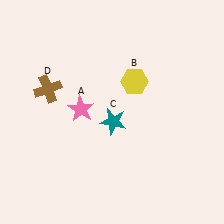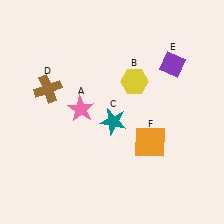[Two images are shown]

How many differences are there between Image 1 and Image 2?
There are 2 differences between the two images.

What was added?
A purple diamond (E), an orange square (F) were added in Image 2.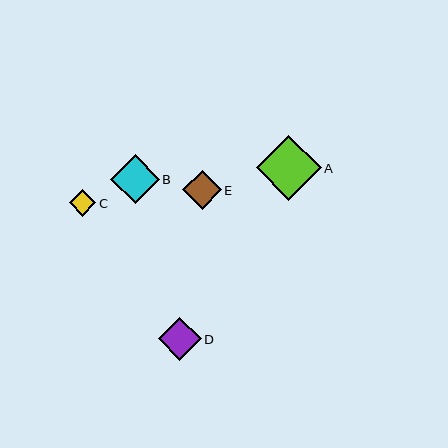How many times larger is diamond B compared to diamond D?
Diamond B is approximately 1.1 times the size of diamond D.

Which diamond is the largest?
Diamond A is the largest with a size of approximately 65 pixels.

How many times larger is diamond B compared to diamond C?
Diamond B is approximately 1.8 times the size of diamond C.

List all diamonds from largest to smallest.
From largest to smallest: A, B, D, E, C.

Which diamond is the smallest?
Diamond C is the smallest with a size of approximately 27 pixels.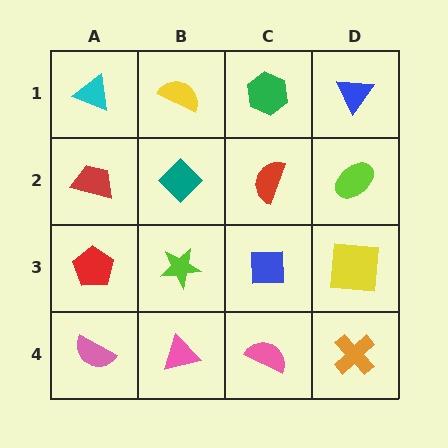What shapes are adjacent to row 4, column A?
A red pentagon (row 3, column A), a pink triangle (row 4, column B).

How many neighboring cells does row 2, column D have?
3.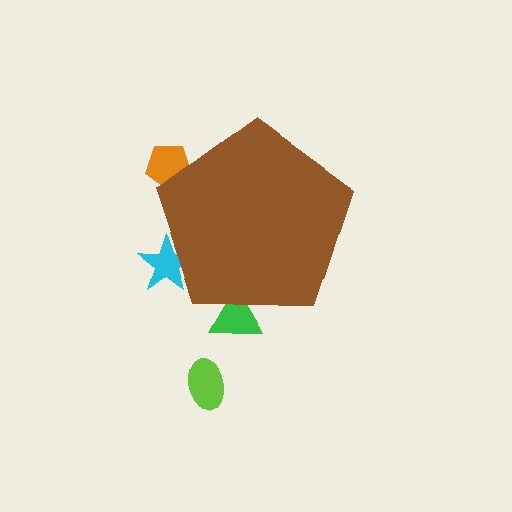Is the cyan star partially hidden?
Yes, the cyan star is partially hidden behind the brown pentagon.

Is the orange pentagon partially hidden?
Yes, the orange pentagon is partially hidden behind the brown pentagon.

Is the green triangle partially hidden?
Yes, the green triangle is partially hidden behind the brown pentagon.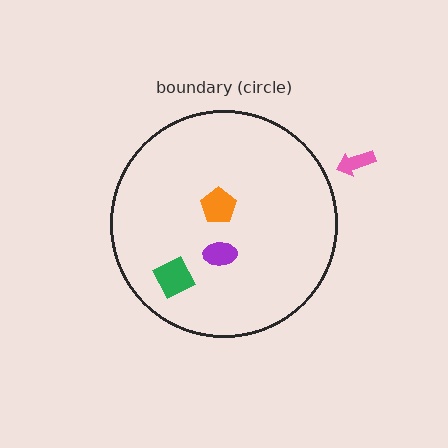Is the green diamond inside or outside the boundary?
Inside.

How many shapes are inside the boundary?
3 inside, 1 outside.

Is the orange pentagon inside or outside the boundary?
Inside.